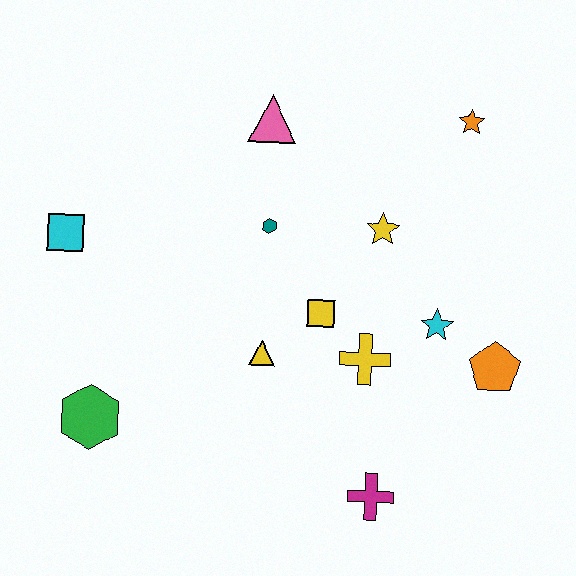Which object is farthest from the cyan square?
The orange pentagon is farthest from the cyan square.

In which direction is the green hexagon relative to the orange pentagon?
The green hexagon is to the left of the orange pentagon.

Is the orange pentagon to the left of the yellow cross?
No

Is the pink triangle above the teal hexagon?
Yes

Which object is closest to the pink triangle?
The teal hexagon is closest to the pink triangle.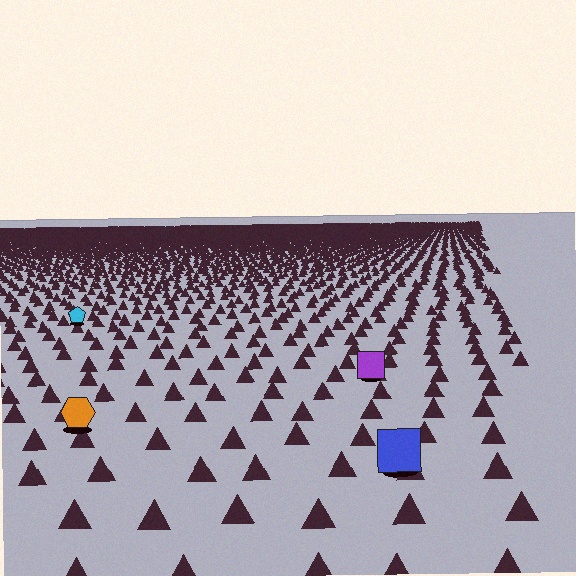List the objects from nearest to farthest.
From nearest to farthest: the blue square, the orange hexagon, the purple square, the cyan pentagon.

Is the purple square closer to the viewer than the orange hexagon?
No. The orange hexagon is closer — you can tell from the texture gradient: the ground texture is coarser near it.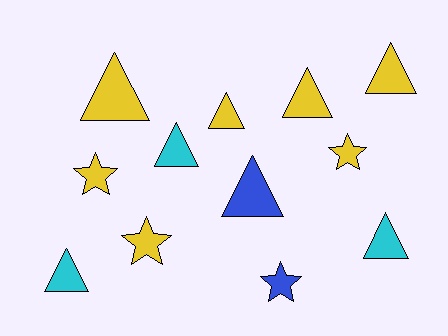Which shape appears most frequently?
Triangle, with 8 objects.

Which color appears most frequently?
Yellow, with 7 objects.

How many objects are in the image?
There are 12 objects.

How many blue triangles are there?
There is 1 blue triangle.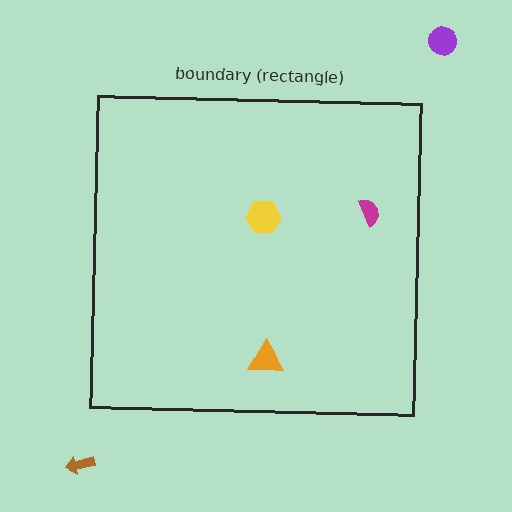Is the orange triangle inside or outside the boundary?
Inside.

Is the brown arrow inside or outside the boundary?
Outside.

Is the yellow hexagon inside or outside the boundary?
Inside.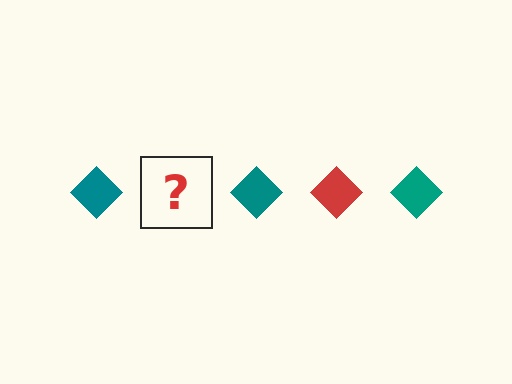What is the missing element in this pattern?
The missing element is a red diamond.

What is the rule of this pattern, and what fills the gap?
The rule is that the pattern cycles through teal, red diamonds. The gap should be filled with a red diamond.